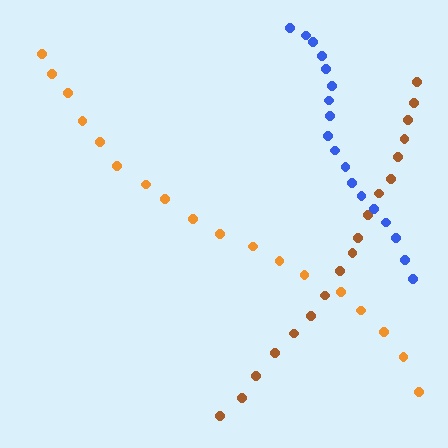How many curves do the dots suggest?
There are 3 distinct paths.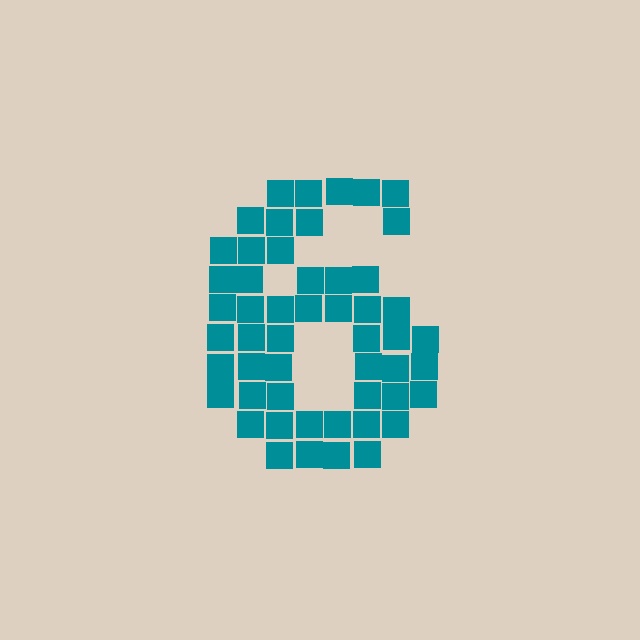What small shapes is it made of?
It is made of small squares.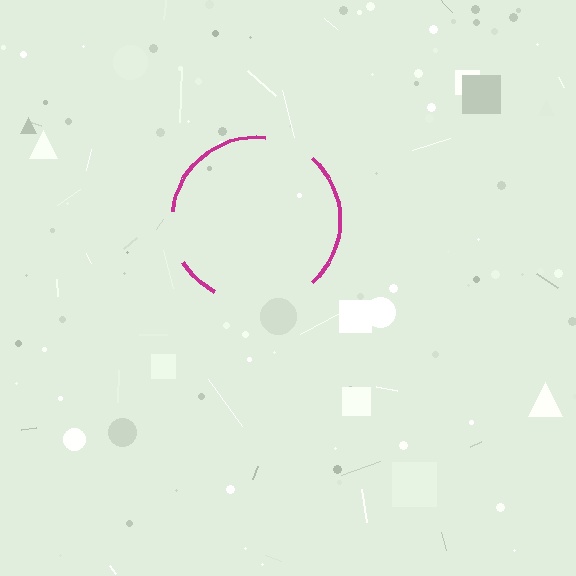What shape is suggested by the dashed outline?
The dashed outline suggests a circle.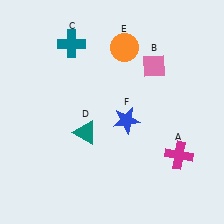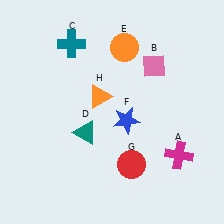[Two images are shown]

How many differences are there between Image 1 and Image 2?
There are 2 differences between the two images.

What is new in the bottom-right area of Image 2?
A red circle (G) was added in the bottom-right area of Image 2.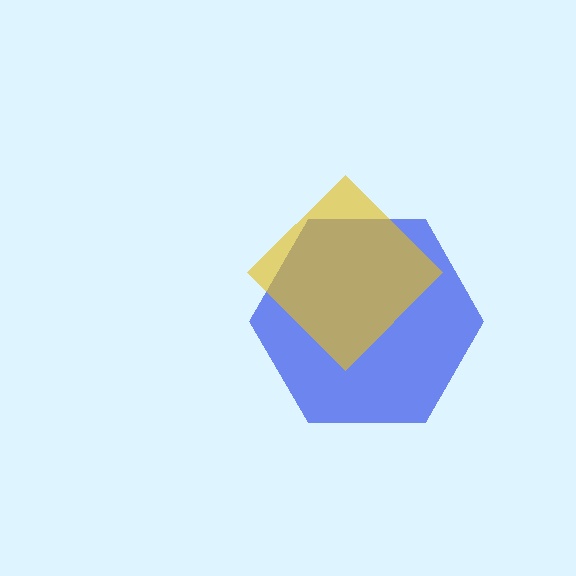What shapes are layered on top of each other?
The layered shapes are: a blue hexagon, a yellow diamond.